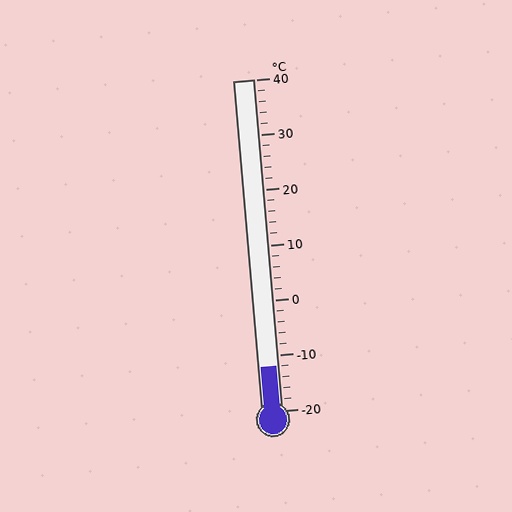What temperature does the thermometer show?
The thermometer shows approximately -12°C.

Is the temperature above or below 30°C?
The temperature is below 30°C.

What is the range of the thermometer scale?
The thermometer scale ranges from -20°C to 40°C.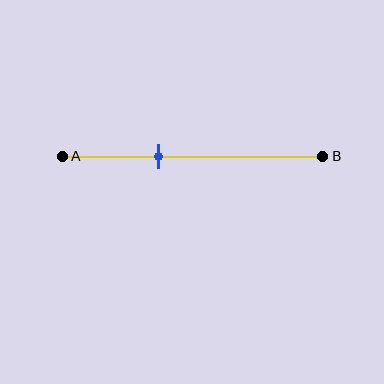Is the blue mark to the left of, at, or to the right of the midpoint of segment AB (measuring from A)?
The blue mark is to the left of the midpoint of segment AB.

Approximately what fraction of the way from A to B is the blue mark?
The blue mark is approximately 35% of the way from A to B.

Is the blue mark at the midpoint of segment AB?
No, the mark is at about 35% from A, not at the 50% midpoint.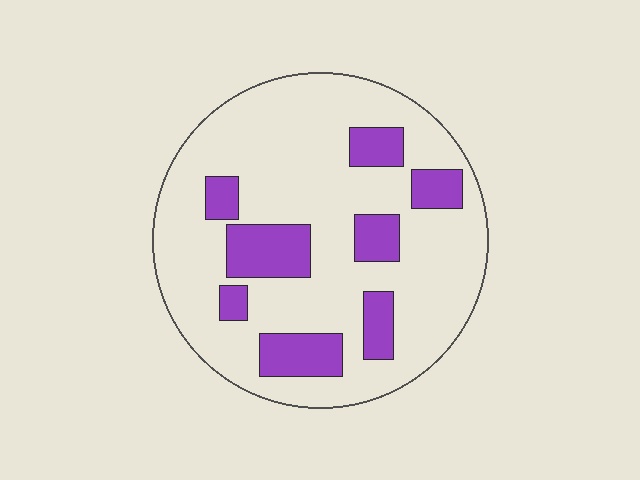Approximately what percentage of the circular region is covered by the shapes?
Approximately 20%.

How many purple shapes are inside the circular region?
8.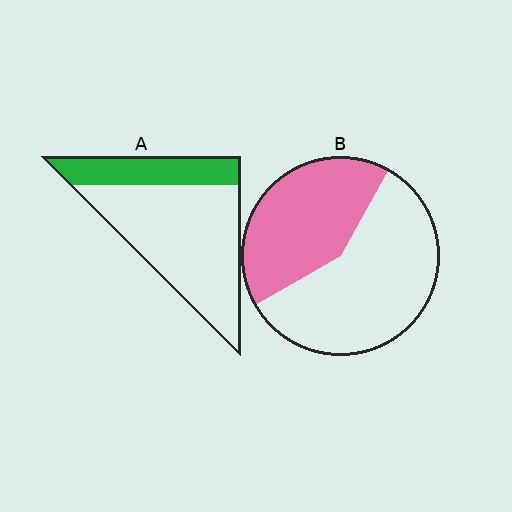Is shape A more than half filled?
No.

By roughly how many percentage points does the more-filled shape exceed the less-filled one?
By roughly 15 percentage points (B over A).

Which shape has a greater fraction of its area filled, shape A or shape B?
Shape B.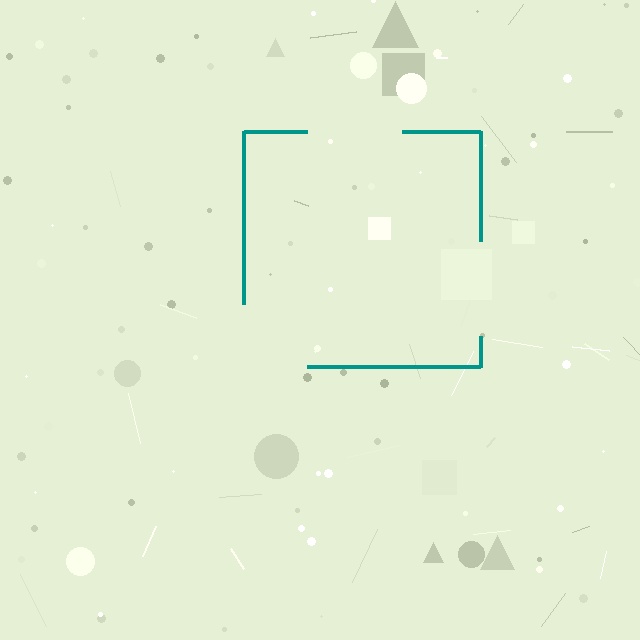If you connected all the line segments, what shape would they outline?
They would outline a square.